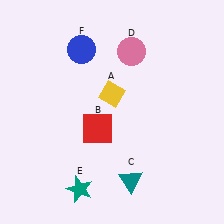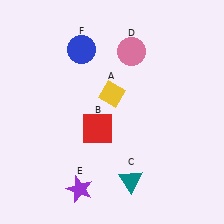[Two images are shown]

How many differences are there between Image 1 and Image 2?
There is 1 difference between the two images.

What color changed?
The star (E) changed from teal in Image 1 to purple in Image 2.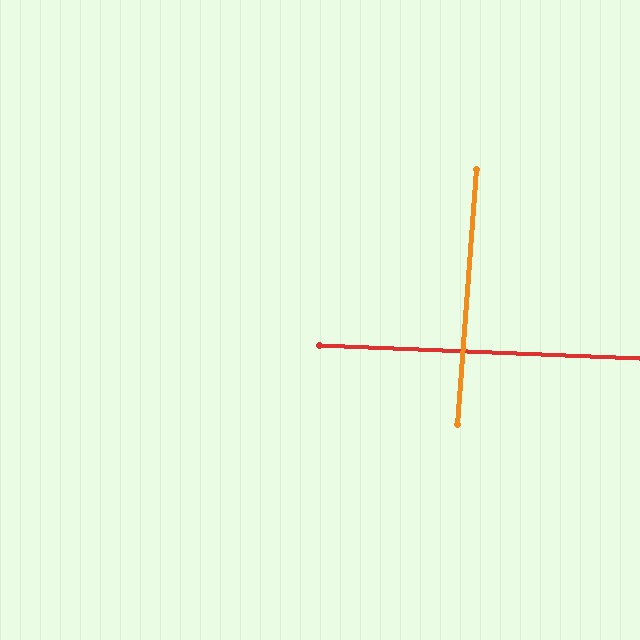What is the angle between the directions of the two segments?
Approximately 88 degrees.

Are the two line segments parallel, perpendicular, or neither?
Perpendicular — they meet at approximately 88°.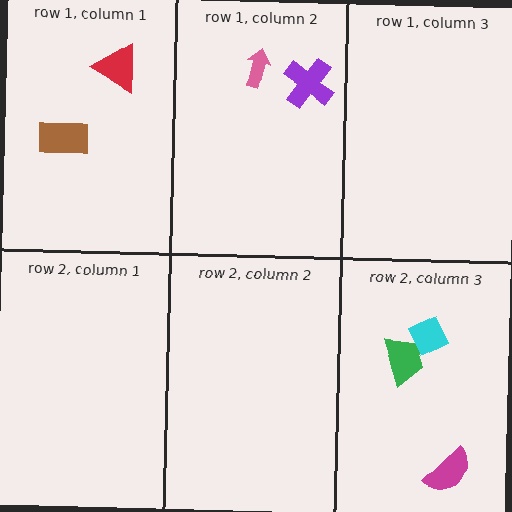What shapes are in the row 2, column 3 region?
The green trapezoid, the magenta semicircle, the cyan diamond.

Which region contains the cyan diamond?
The row 2, column 3 region.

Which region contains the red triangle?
The row 1, column 1 region.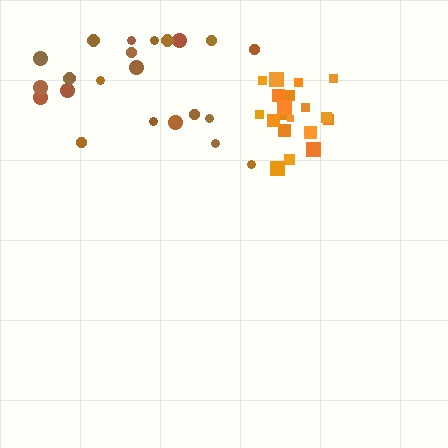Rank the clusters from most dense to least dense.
orange, brown.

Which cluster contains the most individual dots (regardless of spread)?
Brown (22).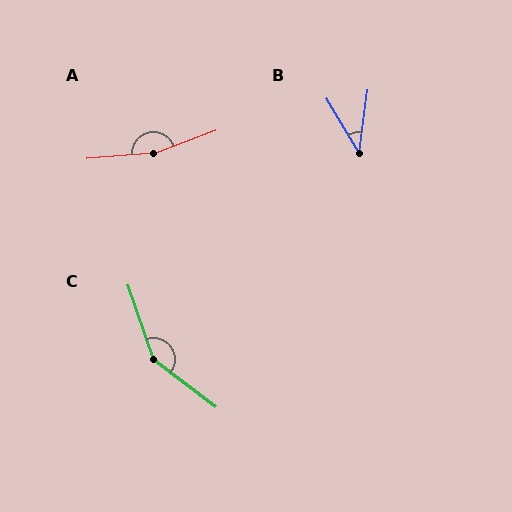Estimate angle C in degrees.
Approximately 146 degrees.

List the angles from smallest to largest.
B (38°), C (146°), A (164°).